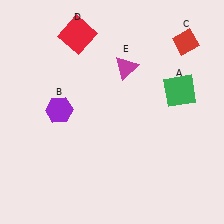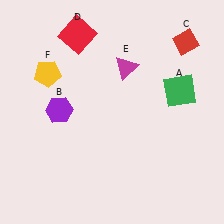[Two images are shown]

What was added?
A yellow pentagon (F) was added in Image 2.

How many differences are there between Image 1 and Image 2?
There is 1 difference between the two images.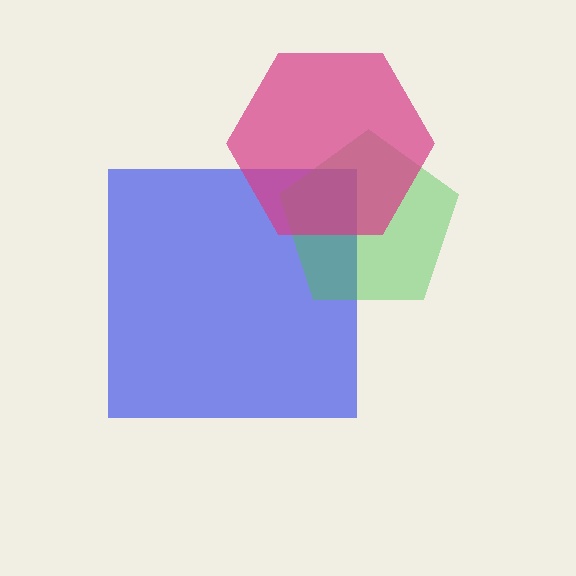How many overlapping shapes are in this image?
There are 3 overlapping shapes in the image.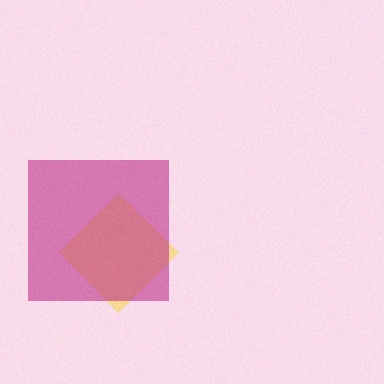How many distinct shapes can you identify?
There are 2 distinct shapes: a yellow diamond, a magenta square.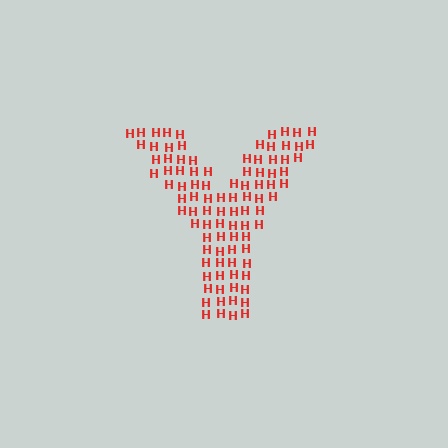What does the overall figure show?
The overall figure shows the letter Y.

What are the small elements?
The small elements are letter H's.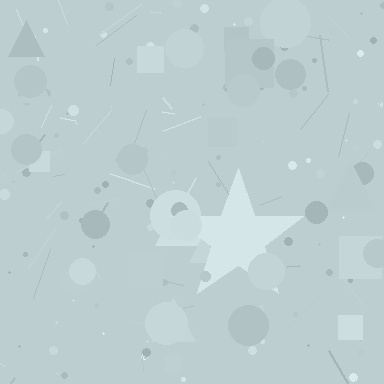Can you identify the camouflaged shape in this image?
The camouflaged shape is a star.